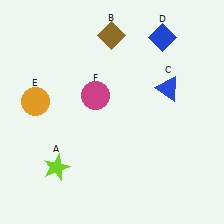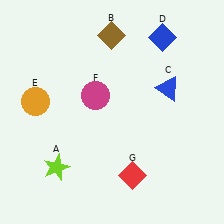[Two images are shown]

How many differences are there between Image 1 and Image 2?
There is 1 difference between the two images.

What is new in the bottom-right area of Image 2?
A red diamond (G) was added in the bottom-right area of Image 2.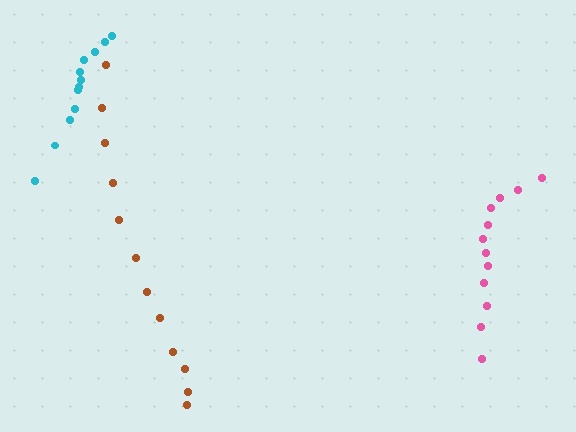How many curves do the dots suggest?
There are 3 distinct paths.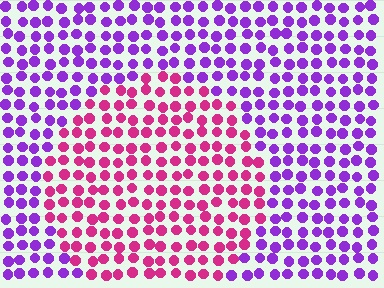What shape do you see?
I see a circle.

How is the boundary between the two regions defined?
The boundary is defined purely by a slight shift in hue (about 51 degrees). Spacing, size, and orientation are identical on both sides.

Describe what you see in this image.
The image is filled with small purple elements in a uniform arrangement. A circle-shaped region is visible where the elements are tinted to a slightly different hue, forming a subtle color boundary.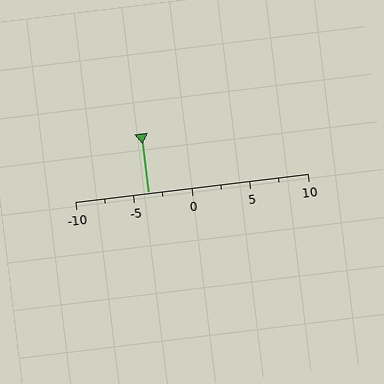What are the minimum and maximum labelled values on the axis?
The axis runs from -10 to 10.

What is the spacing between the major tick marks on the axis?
The major ticks are spaced 5 apart.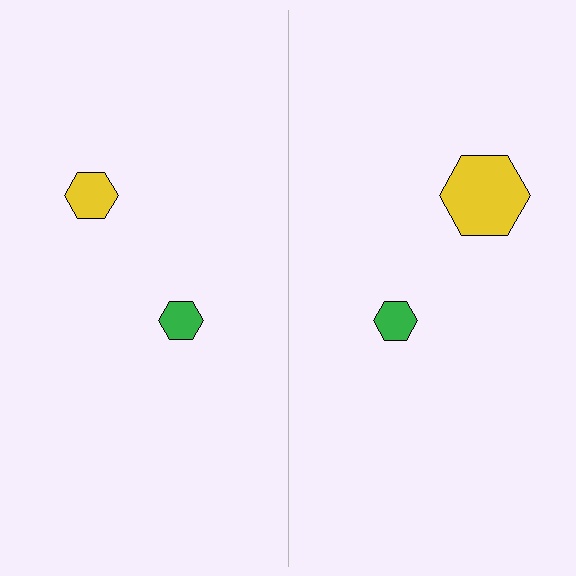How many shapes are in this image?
There are 4 shapes in this image.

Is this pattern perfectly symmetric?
No, the pattern is not perfectly symmetric. The yellow hexagon on the right side has a different size than its mirror counterpart.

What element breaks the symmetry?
The yellow hexagon on the right side has a different size than its mirror counterpart.